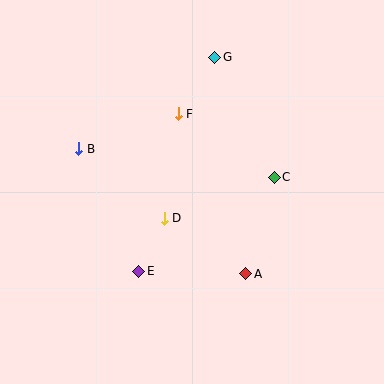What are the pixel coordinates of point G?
Point G is at (215, 57).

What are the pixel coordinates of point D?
Point D is at (164, 218).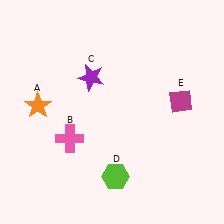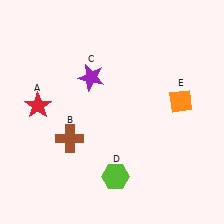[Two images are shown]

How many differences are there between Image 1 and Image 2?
There are 3 differences between the two images.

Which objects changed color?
A changed from orange to red. B changed from pink to brown. E changed from magenta to orange.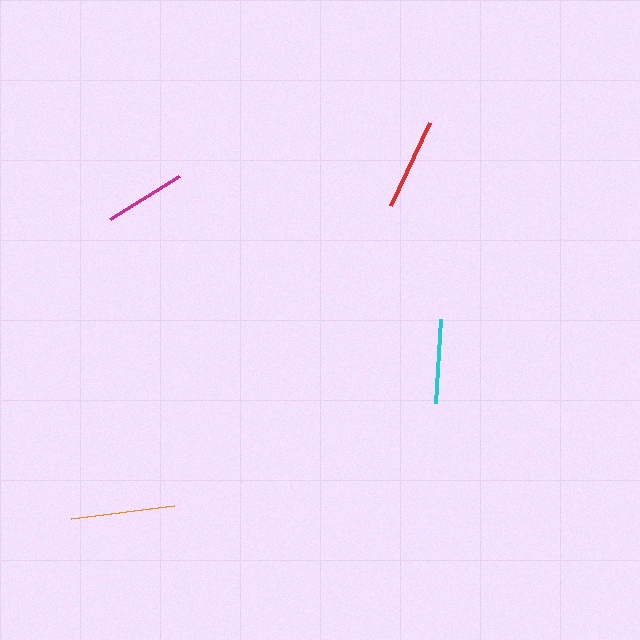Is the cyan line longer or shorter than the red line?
The red line is longer than the cyan line.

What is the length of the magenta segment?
The magenta segment is approximately 81 pixels long.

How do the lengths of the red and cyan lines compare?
The red and cyan lines are approximately the same length.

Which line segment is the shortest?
The magenta line is the shortest at approximately 81 pixels.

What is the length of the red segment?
The red segment is approximately 92 pixels long.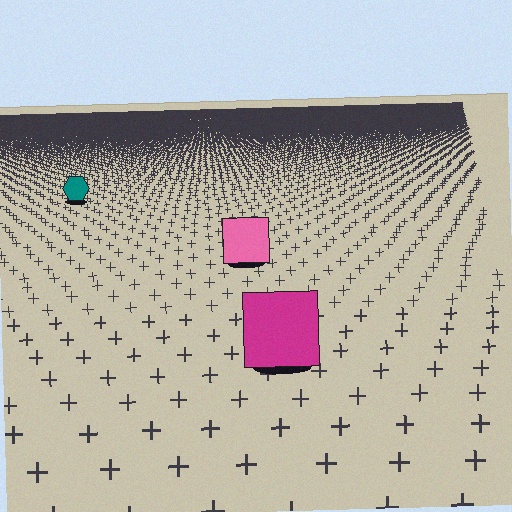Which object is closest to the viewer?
The magenta square is closest. The texture marks near it are larger and more spread out.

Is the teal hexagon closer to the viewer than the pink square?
No. The pink square is closer — you can tell from the texture gradient: the ground texture is coarser near it.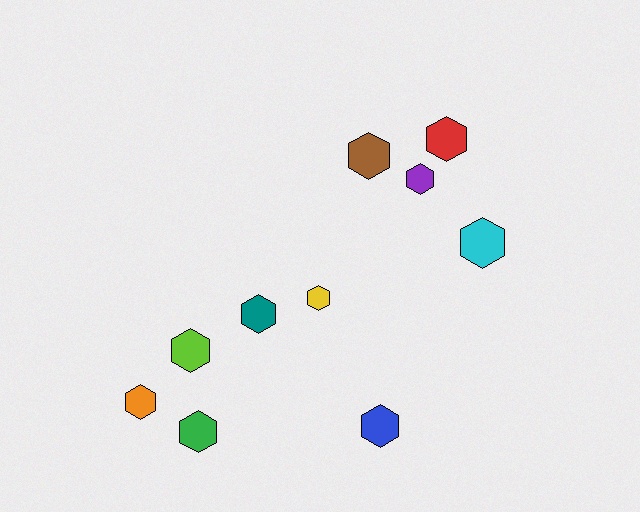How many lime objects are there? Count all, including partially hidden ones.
There is 1 lime object.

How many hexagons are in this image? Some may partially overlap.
There are 10 hexagons.